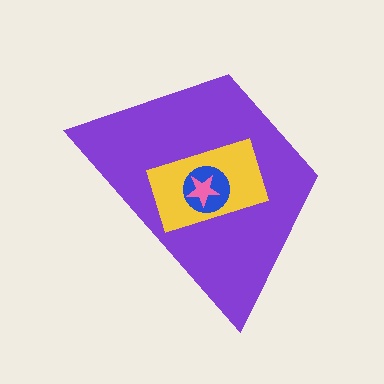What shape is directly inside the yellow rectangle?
The blue circle.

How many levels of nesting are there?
4.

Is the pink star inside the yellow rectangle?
Yes.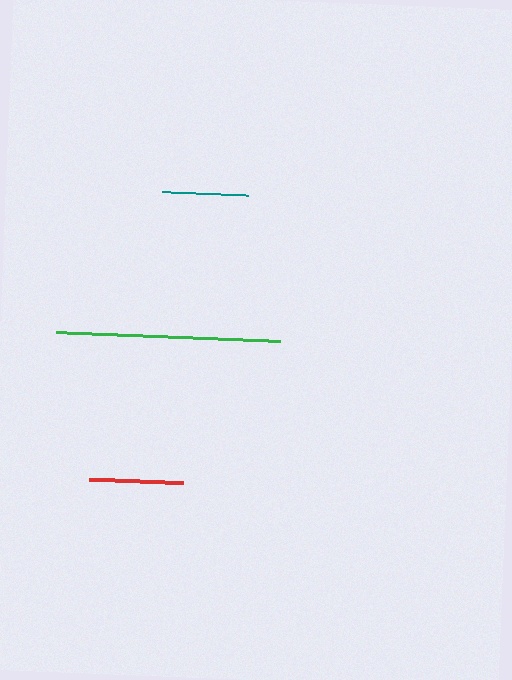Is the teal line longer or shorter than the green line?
The green line is longer than the teal line.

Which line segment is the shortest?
The teal line is the shortest at approximately 86 pixels.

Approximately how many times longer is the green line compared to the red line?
The green line is approximately 2.4 times the length of the red line.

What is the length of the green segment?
The green segment is approximately 225 pixels long.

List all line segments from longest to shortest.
From longest to shortest: green, red, teal.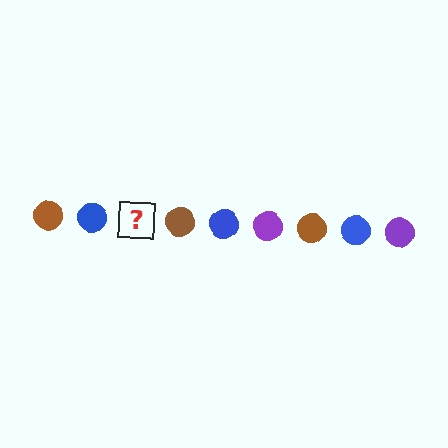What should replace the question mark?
The question mark should be replaced with a purple circle.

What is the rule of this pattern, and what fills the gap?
The rule is that the pattern cycles through brown, blue, purple circles. The gap should be filled with a purple circle.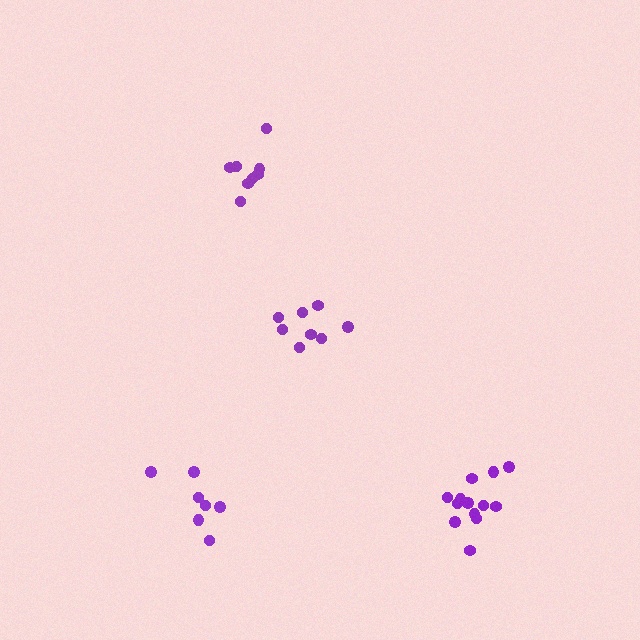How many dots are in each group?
Group 1: 8 dots, Group 2: 8 dots, Group 3: 7 dots, Group 4: 13 dots (36 total).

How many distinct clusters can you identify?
There are 4 distinct clusters.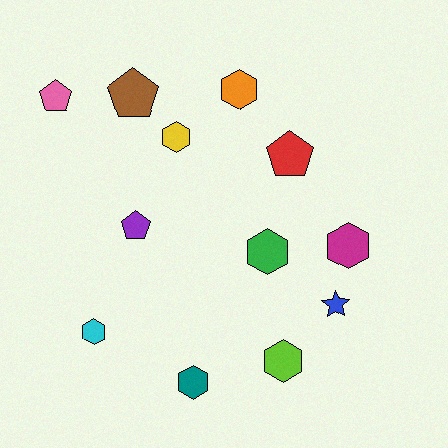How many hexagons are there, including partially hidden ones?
There are 7 hexagons.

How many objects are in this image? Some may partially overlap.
There are 12 objects.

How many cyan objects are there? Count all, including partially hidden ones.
There is 1 cyan object.